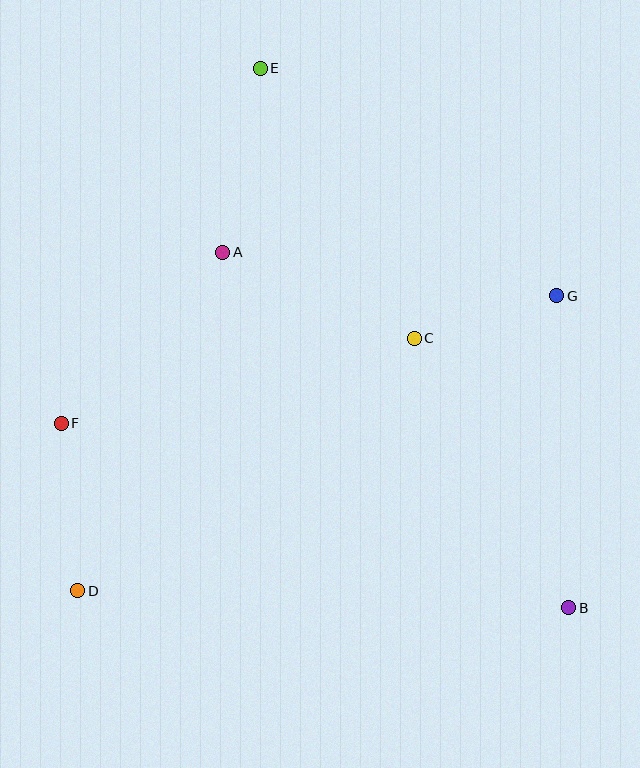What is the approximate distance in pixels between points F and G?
The distance between F and G is approximately 511 pixels.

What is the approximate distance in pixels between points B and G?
The distance between B and G is approximately 313 pixels.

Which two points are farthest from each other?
Points B and E are farthest from each other.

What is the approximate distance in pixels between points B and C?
The distance between B and C is approximately 311 pixels.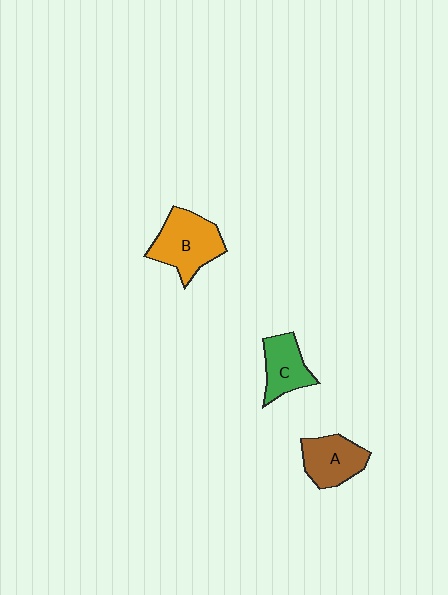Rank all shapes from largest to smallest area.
From largest to smallest: B (orange), A (brown), C (green).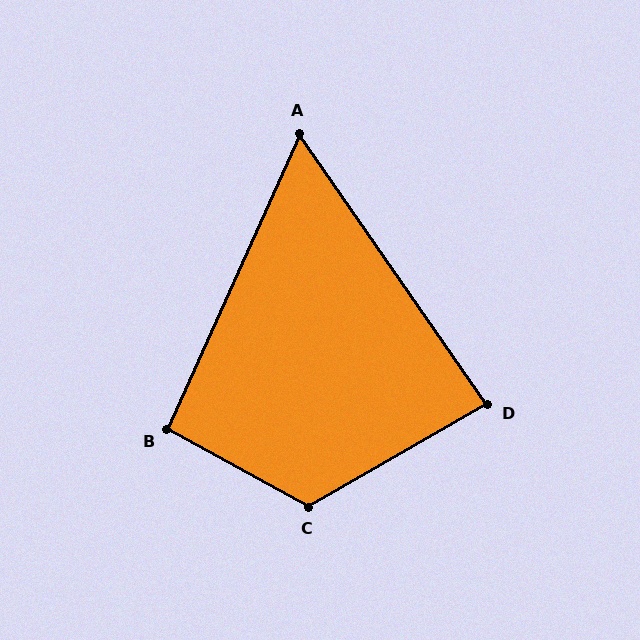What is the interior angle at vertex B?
Approximately 95 degrees (approximately right).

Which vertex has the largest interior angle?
C, at approximately 121 degrees.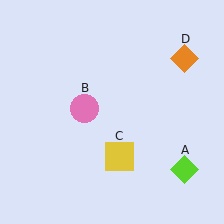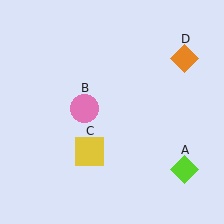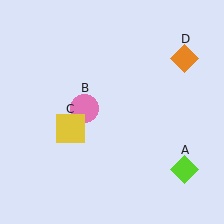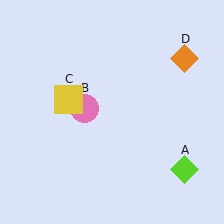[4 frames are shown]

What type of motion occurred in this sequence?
The yellow square (object C) rotated clockwise around the center of the scene.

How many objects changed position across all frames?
1 object changed position: yellow square (object C).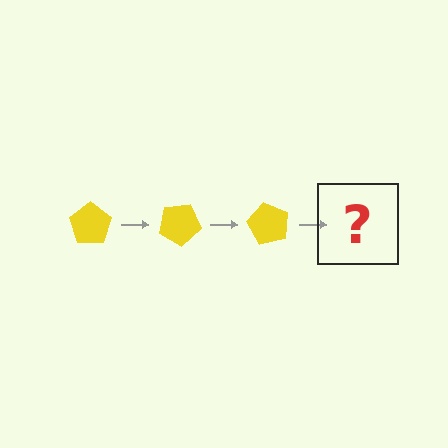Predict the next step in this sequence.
The next step is a yellow pentagon rotated 90 degrees.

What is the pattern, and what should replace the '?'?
The pattern is that the pentagon rotates 30 degrees each step. The '?' should be a yellow pentagon rotated 90 degrees.